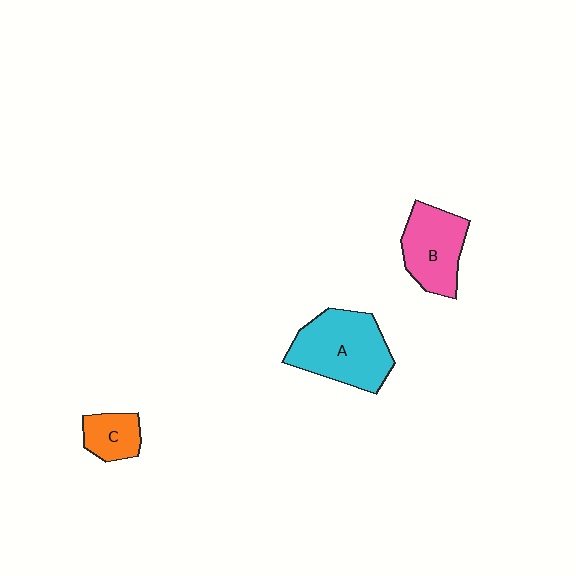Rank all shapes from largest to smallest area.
From largest to smallest: A (cyan), B (pink), C (orange).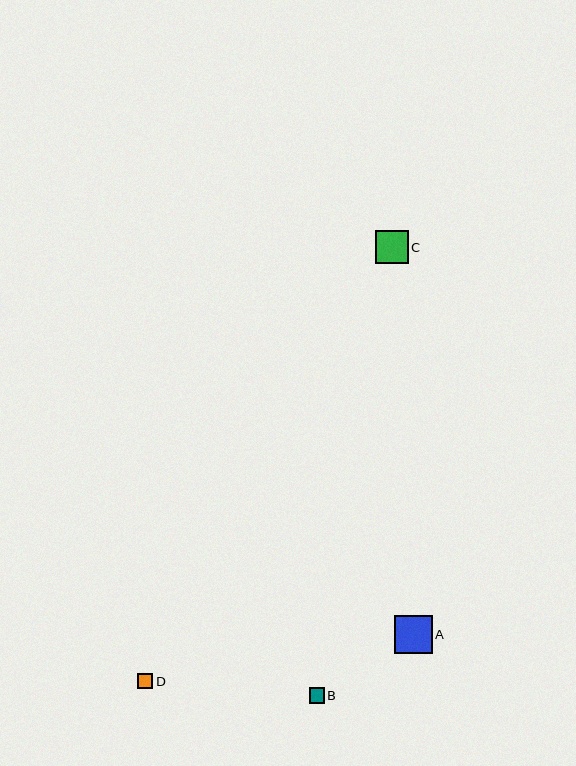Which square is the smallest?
Square D is the smallest with a size of approximately 15 pixels.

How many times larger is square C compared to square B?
Square C is approximately 2.2 times the size of square B.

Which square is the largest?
Square A is the largest with a size of approximately 38 pixels.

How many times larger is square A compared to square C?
Square A is approximately 1.1 times the size of square C.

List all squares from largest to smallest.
From largest to smallest: A, C, B, D.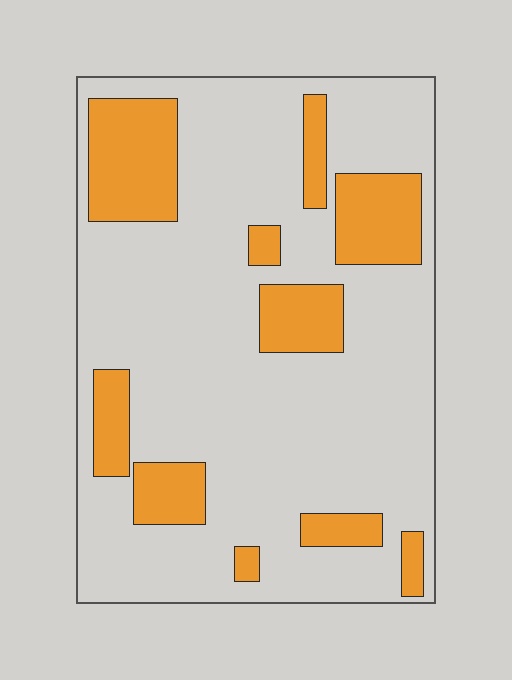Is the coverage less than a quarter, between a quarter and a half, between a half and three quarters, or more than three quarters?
Less than a quarter.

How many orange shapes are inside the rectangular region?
10.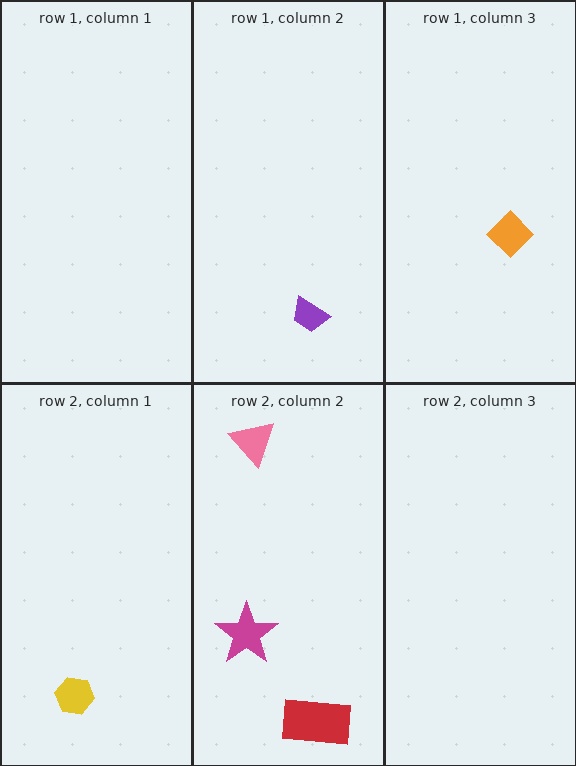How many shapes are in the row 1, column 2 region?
1.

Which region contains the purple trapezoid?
The row 1, column 2 region.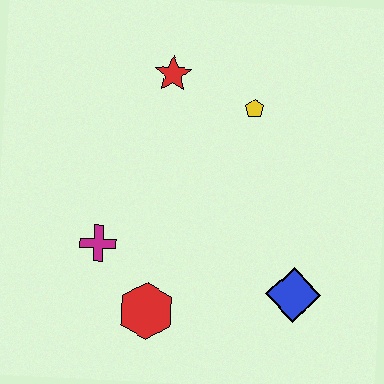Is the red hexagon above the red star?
No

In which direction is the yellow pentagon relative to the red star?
The yellow pentagon is to the right of the red star.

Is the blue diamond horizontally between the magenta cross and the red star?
No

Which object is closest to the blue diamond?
The red hexagon is closest to the blue diamond.